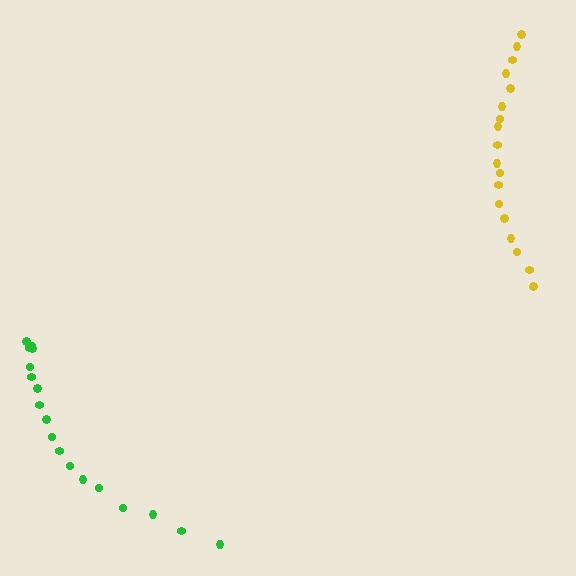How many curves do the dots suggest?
There are 2 distinct paths.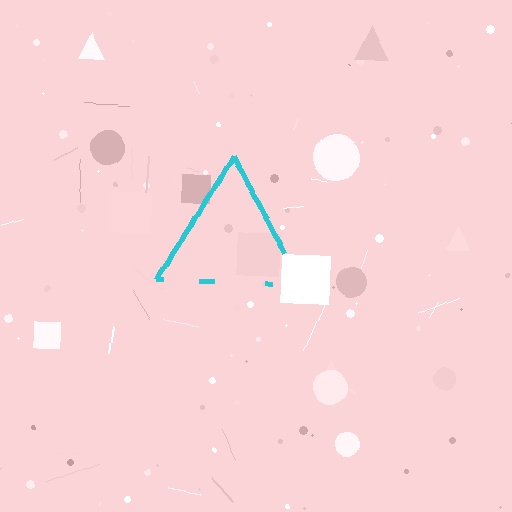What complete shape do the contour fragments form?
The contour fragments form a triangle.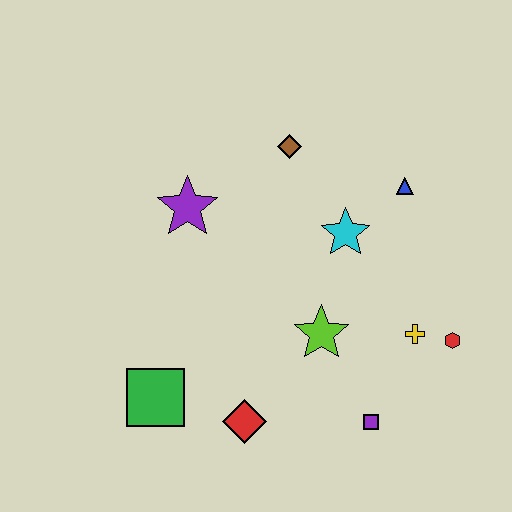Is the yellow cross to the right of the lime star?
Yes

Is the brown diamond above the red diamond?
Yes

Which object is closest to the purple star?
The brown diamond is closest to the purple star.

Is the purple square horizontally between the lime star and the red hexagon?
Yes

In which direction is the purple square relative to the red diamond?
The purple square is to the right of the red diamond.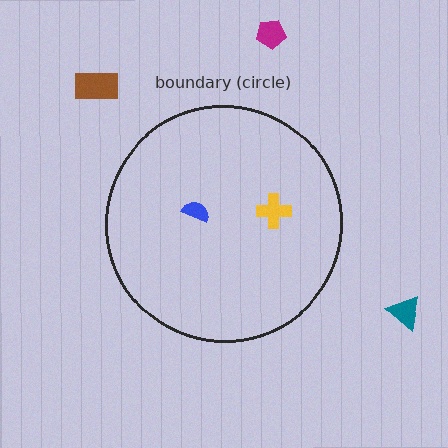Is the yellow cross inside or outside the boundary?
Inside.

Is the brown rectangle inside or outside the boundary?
Outside.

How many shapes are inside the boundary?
2 inside, 3 outside.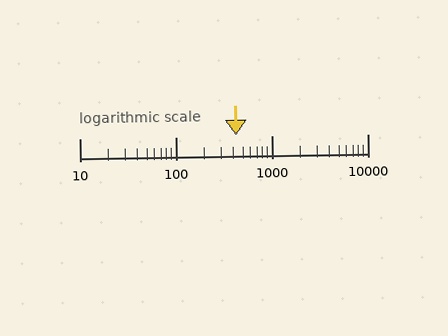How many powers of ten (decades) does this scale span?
The scale spans 3 decades, from 10 to 10000.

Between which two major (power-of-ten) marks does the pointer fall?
The pointer is between 100 and 1000.